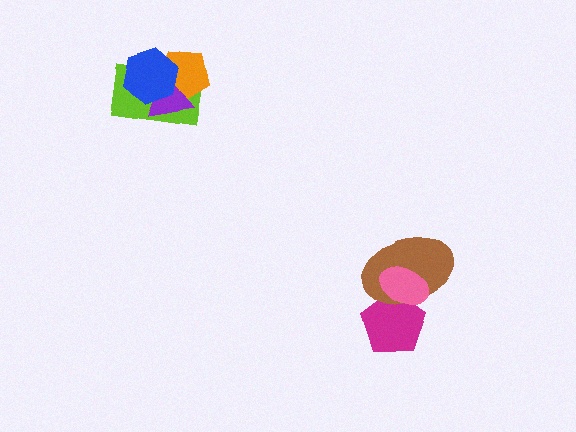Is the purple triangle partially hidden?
Yes, it is partially covered by another shape.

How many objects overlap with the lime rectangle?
3 objects overlap with the lime rectangle.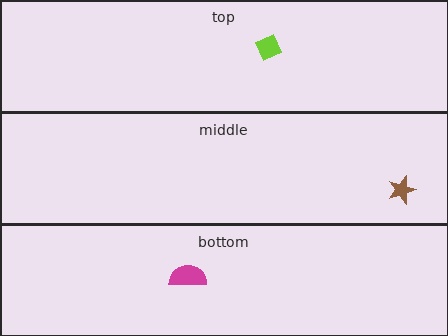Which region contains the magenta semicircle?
The bottom region.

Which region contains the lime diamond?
The top region.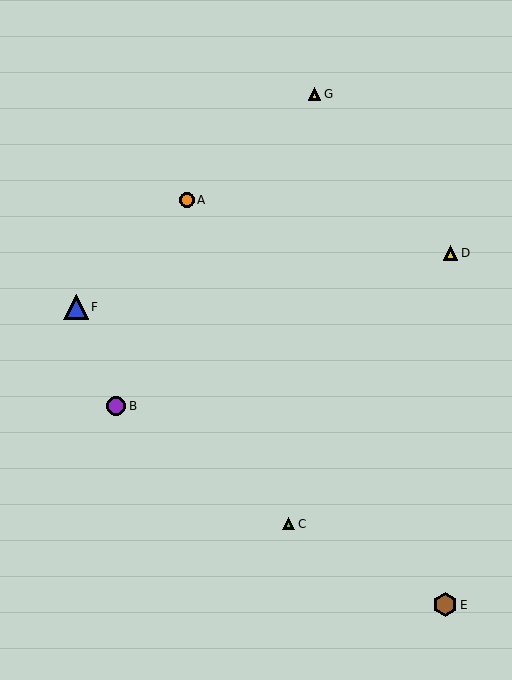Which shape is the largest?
The blue triangle (labeled F) is the largest.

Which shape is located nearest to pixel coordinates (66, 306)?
The blue triangle (labeled F) at (76, 307) is nearest to that location.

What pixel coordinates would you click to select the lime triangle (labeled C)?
Click at (288, 524) to select the lime triangle C.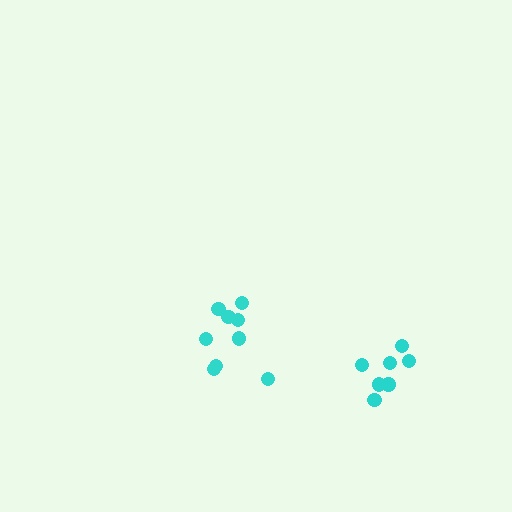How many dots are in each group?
Group 1: 9 dots, Group 2: 7 dots (16 total).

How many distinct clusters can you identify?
There are 2 distinct clusters.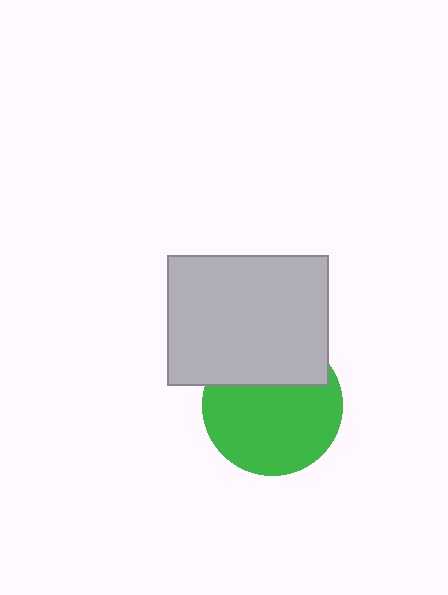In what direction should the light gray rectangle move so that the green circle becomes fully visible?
The light gray rectangle should move up. That is the shortest direction to clear the overlap and leave the green circle fully visible.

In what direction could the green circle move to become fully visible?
The green circle could move down. That would shift it out from behind the light gray rectangle entirely.